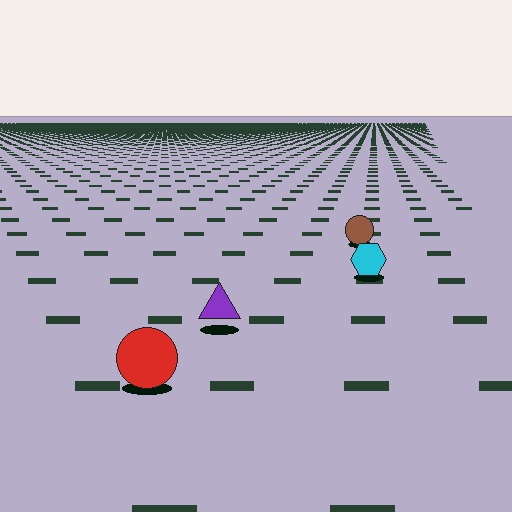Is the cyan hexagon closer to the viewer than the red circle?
No. The red circle is closer — you can tell from the texture gradient: the ground texture is coarser near it.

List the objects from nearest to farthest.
From nearest to farthest: the red circle, the purple triangle, the cyan hexagon, the brown circle.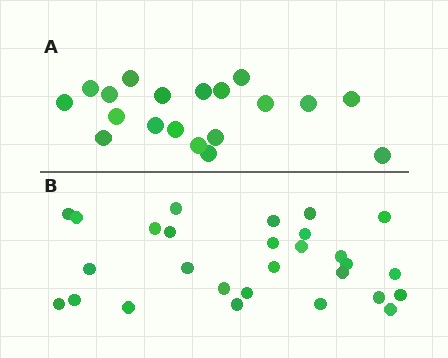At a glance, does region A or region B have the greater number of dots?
Region B (the bottom region) has more dots.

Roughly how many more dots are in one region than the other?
Region B has roughly 8 or so more dots than region A.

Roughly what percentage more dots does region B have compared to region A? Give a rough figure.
About 45% more.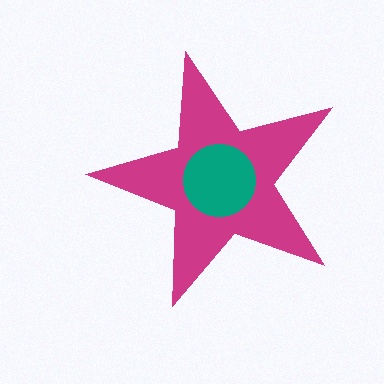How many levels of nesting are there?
2.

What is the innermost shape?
The teal circle.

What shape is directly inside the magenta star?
The teal circle.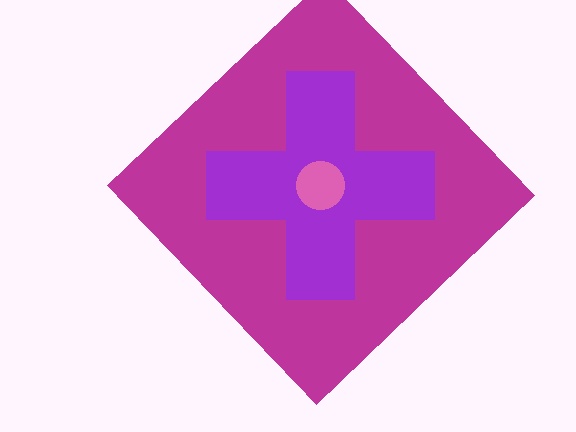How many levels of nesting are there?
3.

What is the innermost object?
The pink circle.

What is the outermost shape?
The magenta diamond.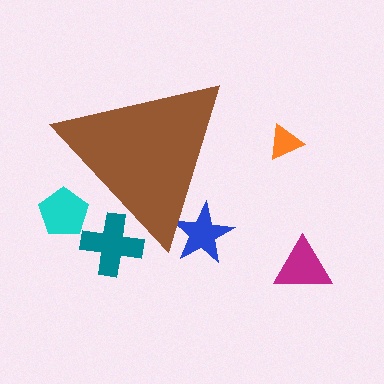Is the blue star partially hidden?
Yes, the blue star is partially hidden behind the brown triangle.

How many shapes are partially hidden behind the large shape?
3 shapes are partially hidden.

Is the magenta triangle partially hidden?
No, the magenta triangle is fully visible.